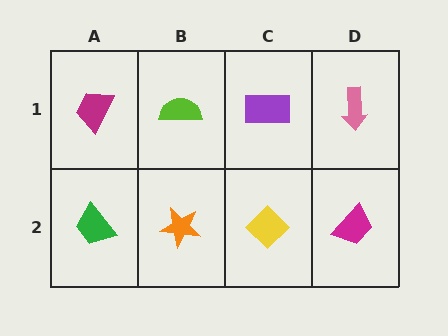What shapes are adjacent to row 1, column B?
An orange star (row 2, column B), a magenta trapezoid (row 1, column A), a purple rectangle (row 1, column C).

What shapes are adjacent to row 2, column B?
A lime semicircle (row 1, column B), a green trapezoid (row 2, column A), a yellow diamond (row 2, column C).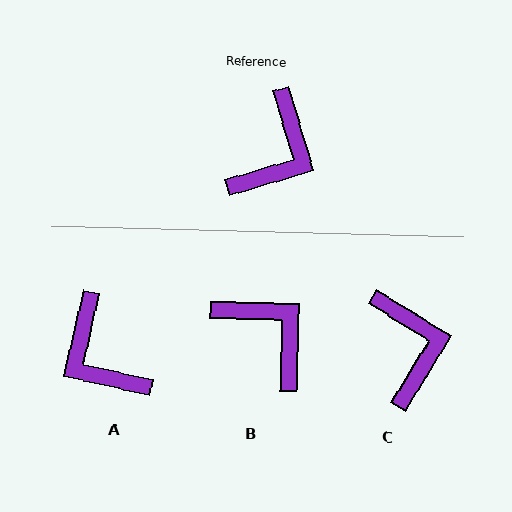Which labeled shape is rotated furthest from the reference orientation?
A, about 119 degrees away.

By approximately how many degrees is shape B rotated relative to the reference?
Approximately 72 degrees counter-clockwise.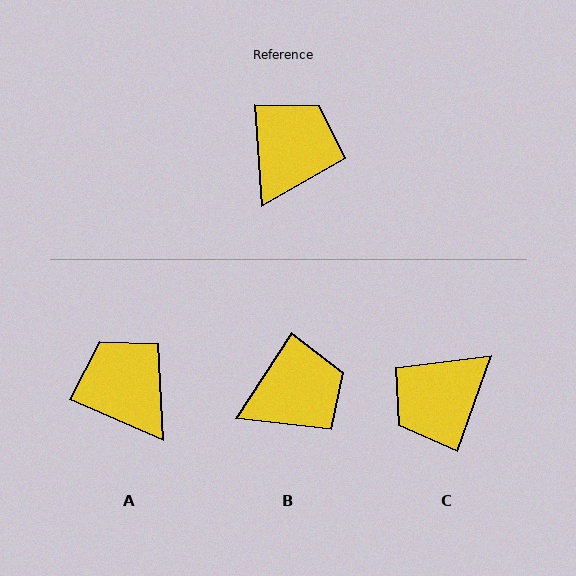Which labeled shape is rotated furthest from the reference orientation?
C, about 157 degrees away.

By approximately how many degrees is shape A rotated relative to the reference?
Approximately 63 degrees counter-clockwise.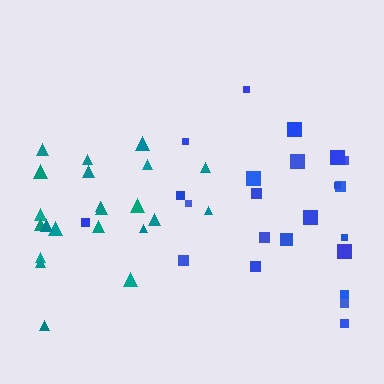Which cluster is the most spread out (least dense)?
Blue.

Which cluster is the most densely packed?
Teal.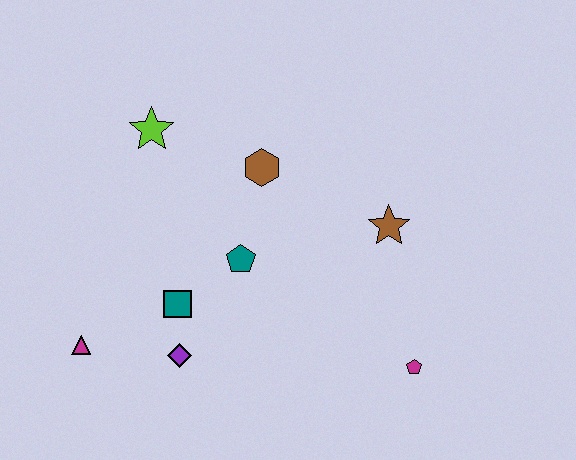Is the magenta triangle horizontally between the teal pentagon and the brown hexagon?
No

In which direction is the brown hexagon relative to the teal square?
The brown hexagon is above the teal square.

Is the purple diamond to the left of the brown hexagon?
Yes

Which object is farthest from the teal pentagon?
The magenta pentagon is farthest from the teal pentagon.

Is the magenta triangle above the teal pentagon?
No